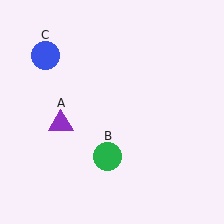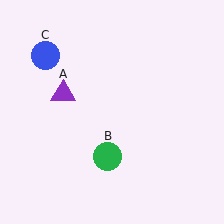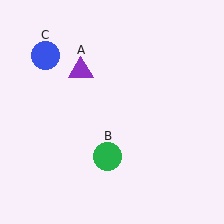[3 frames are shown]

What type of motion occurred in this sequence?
The purple triangle (object A) rotated clockwise around the center of the scene.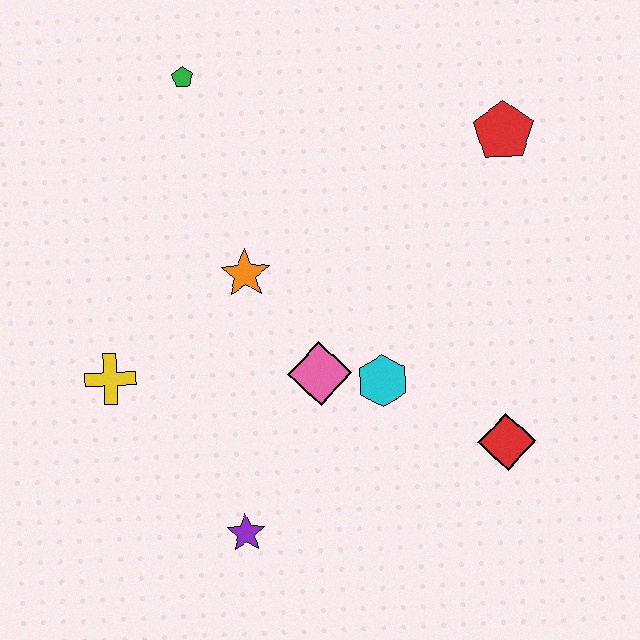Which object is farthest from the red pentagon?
The purple star is farthest from the red pentagon.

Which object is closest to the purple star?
The pink diamond is closest to the purple star.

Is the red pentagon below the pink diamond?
No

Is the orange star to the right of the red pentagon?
No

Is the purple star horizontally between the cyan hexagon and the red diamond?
No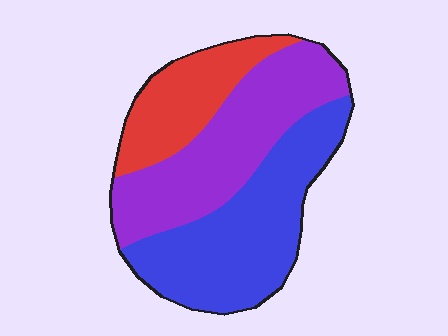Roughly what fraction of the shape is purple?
Purple covers 38% of the shape.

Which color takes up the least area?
Red, at roughly 20%.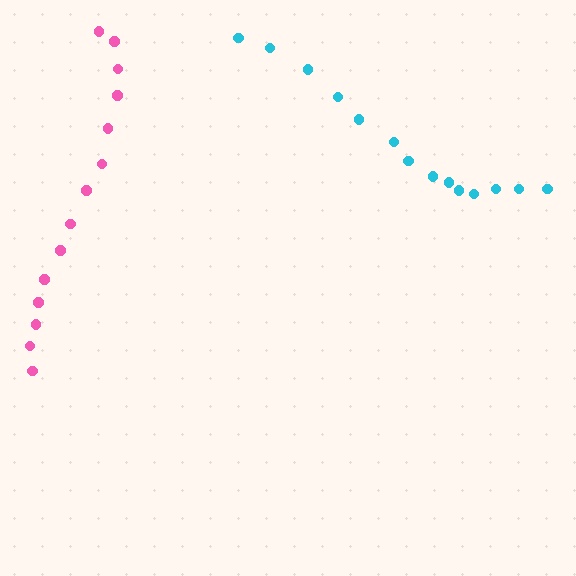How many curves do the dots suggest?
There are 2 distinct paths.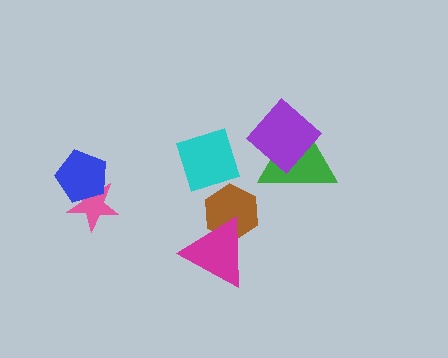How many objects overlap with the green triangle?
1 object overlaps with the green triangle.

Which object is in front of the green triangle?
The purple diamond is in front of the green triangle.